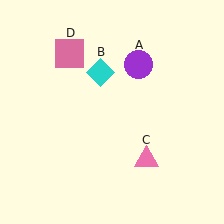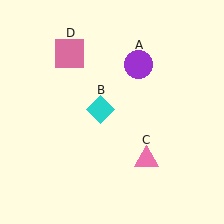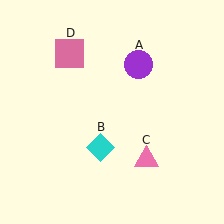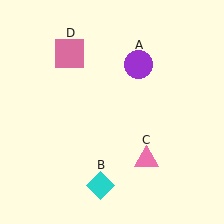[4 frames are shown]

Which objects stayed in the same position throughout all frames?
Purple circle (object A) and pink triangle (object C) and pink square (object D) remained stationary.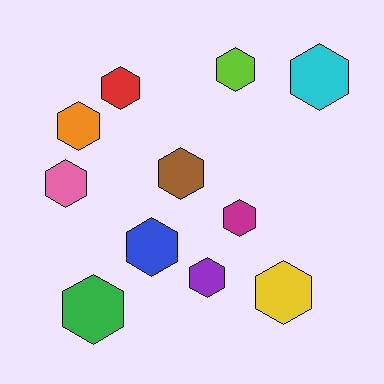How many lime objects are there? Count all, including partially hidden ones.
There is 1 lime object.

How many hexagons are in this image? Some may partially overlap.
There are 11 hexagons.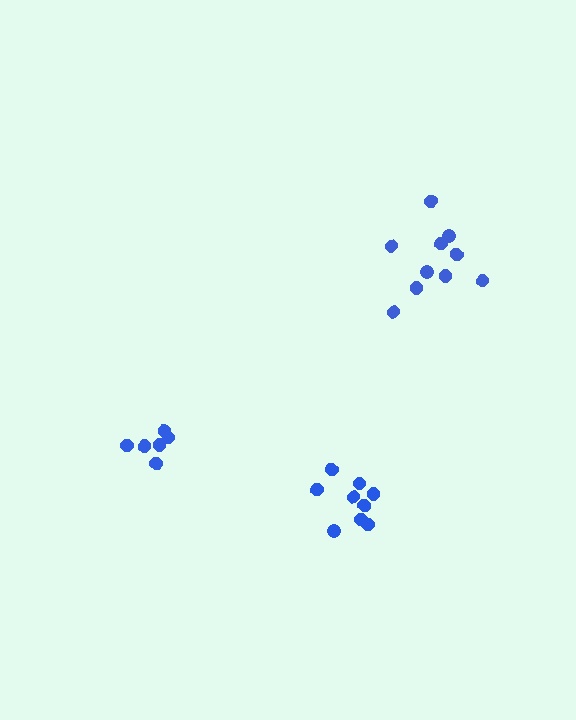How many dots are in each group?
Group 1: 6 dots, Group 2: 10 dots, Group 3: 9 dots (25 total).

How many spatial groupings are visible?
There are 3 spatial groupings.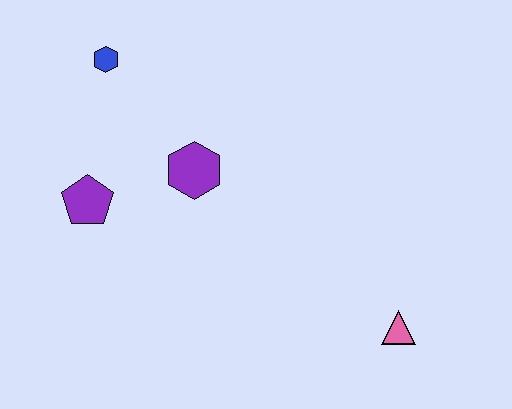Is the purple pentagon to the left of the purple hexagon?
Yes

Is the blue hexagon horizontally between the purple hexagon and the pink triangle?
No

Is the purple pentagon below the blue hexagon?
Yes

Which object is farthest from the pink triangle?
The blue hexagon is farthest from the pink triangle.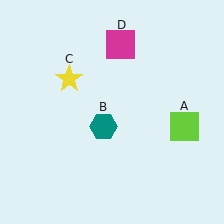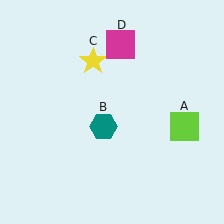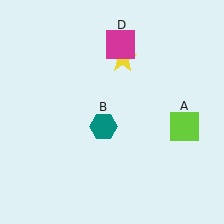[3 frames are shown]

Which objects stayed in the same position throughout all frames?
Lime square (object A) and teal hexagon (object B) and magenta square (object D) remained stationary.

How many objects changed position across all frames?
1 object changed position: yellow star (object C).